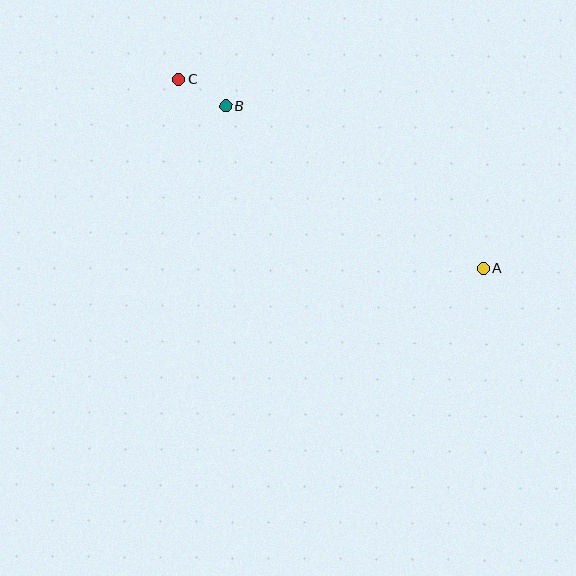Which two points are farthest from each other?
Points A and C are farthest from each other.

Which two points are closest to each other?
Points B and C are closest to each other.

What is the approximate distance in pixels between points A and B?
The distance between A and B is approximately 305 pixels.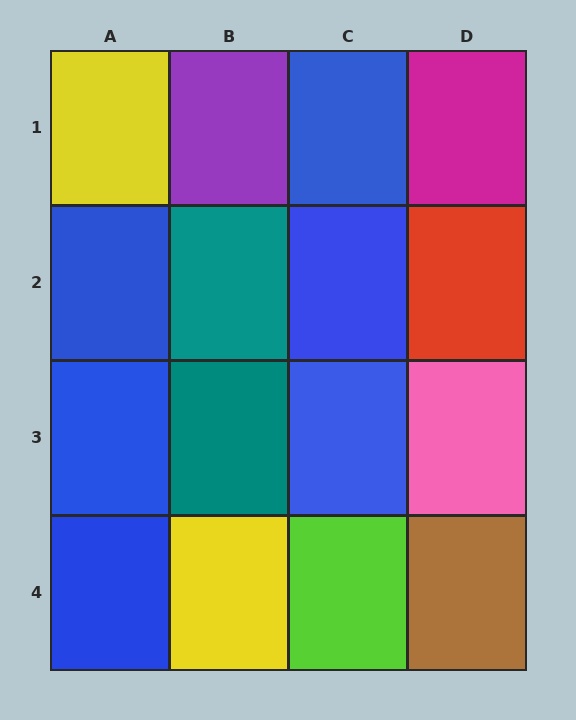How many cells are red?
1 cell is red.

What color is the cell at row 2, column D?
Red.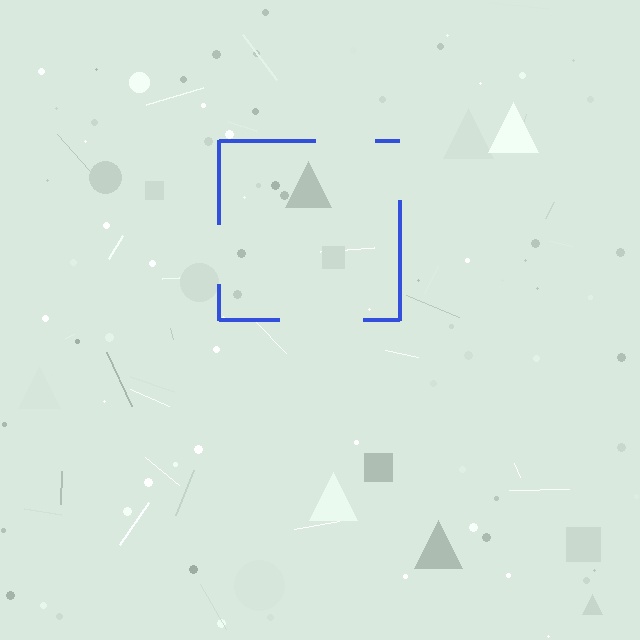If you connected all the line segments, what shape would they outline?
They would outline a square.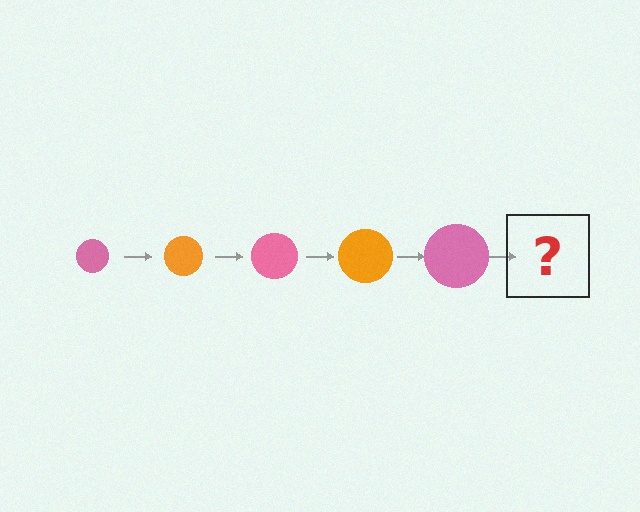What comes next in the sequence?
The next element should be an orange circle, larger than the previous one.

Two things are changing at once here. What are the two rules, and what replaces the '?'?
The two rules are that the circle grows larger each step and the color cycles through pink and orange. The '?' should be an orange circle, larger than the previous one.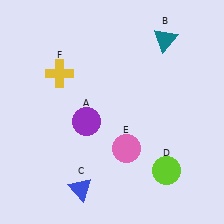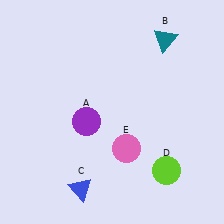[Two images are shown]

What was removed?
The yellow cross (F) was removed in Image 2.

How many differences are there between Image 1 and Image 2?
There is 1 difference between the two images.